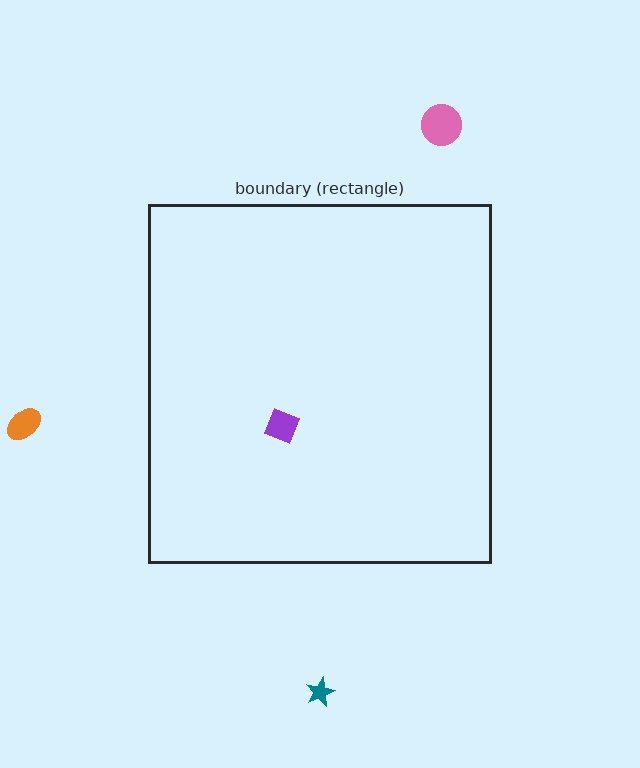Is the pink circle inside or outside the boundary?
Outside.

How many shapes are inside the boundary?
1 inside, 3 outside.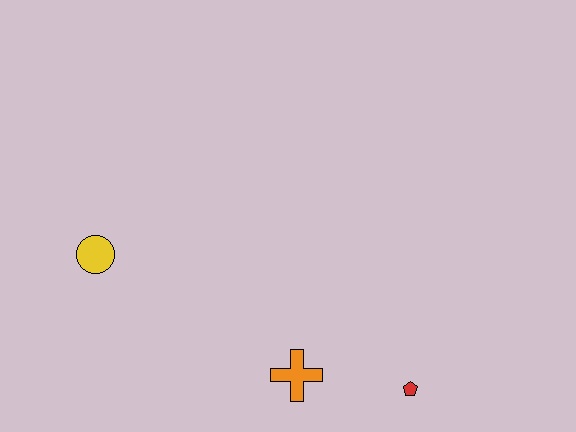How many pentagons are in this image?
There is 1 pentagon.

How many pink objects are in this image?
There are no pink objects.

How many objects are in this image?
There are 3 objects.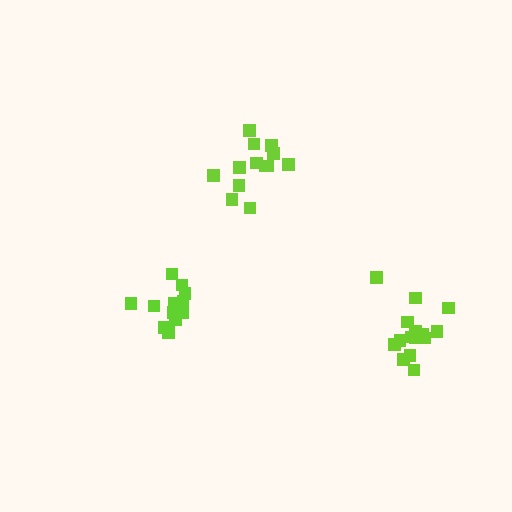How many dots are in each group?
Group 1: 13 dots, Group 2: 15 dots, Group 3: 13 dots (41 total).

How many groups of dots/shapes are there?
There are 3 groups.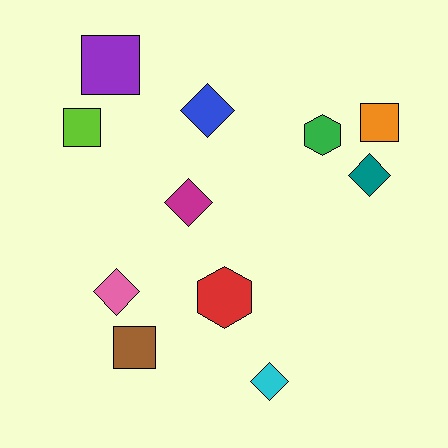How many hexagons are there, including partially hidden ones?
There are 2 hexagons.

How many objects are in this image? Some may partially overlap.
There are 11 objects.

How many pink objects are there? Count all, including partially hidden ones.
There is 1 pink object.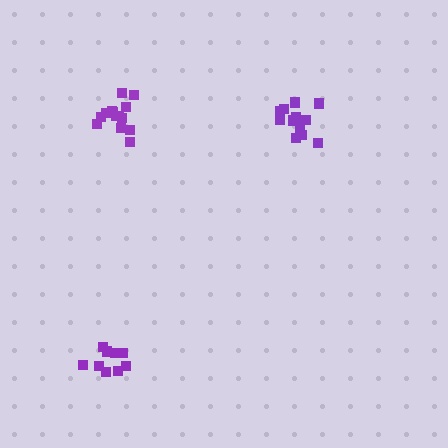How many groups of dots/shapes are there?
There are 3 groups.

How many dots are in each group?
Group 1: 14 dots, Group 2: 9 dots, Group 3: 12 dots (35 total).